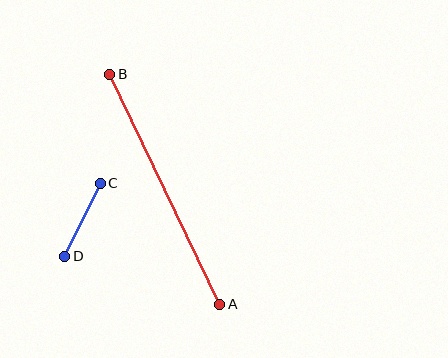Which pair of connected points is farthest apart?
Points A and B are farthest apart.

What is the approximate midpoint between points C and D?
The midpoint is at approximately (82, 220) pixels.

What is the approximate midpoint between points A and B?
The midpoint is at approximately (165, 189) pixels.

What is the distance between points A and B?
The distance is approximately 255 pixels.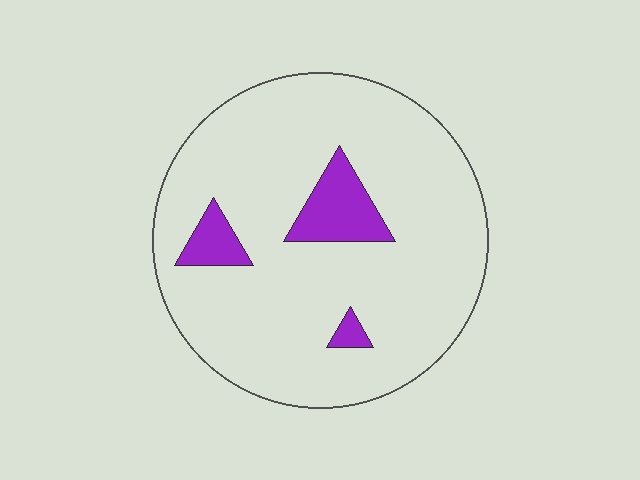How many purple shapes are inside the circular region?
3.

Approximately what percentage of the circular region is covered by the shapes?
Approximately 10%.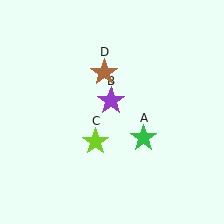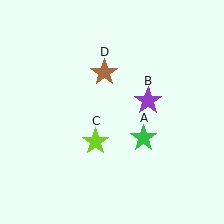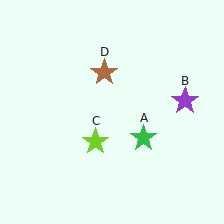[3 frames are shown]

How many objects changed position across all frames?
1 object changed position: purple star (object B).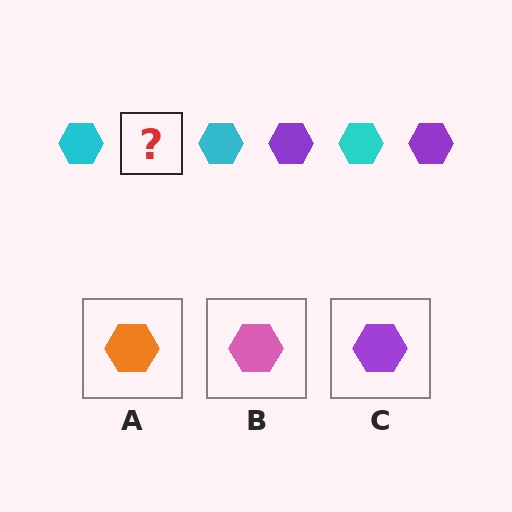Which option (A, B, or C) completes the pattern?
C.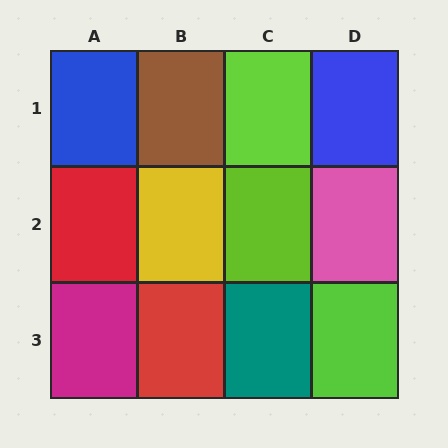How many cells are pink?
1 cell is pink.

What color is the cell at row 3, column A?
Magenta.